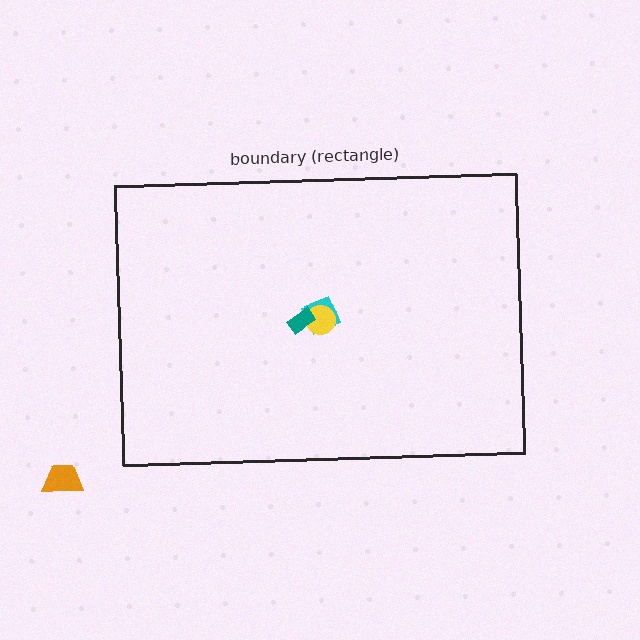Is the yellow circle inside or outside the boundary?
Inside.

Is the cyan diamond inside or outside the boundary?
Inside.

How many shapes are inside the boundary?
3 inside, 1 outside.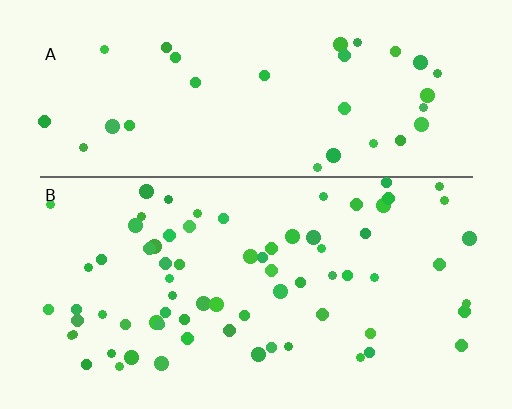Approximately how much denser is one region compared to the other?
Approximately 2.1× — region B over region A.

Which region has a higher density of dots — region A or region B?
B (the bottom).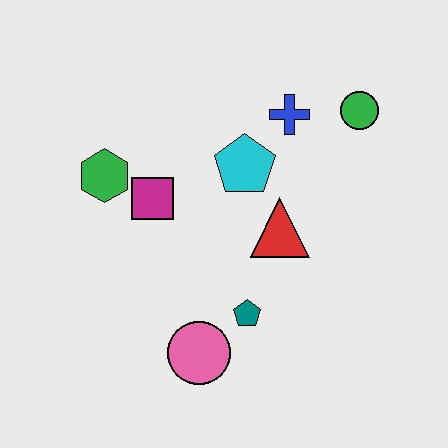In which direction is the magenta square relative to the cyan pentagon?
The magenta square is to the left of the cyan pentagon.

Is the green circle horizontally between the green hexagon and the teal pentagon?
No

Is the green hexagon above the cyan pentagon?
No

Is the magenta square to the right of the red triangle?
No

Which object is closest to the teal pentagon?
The pink circle is closest to the teal pentagon.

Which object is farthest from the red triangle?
The green hexagon is farthest from the red triangle.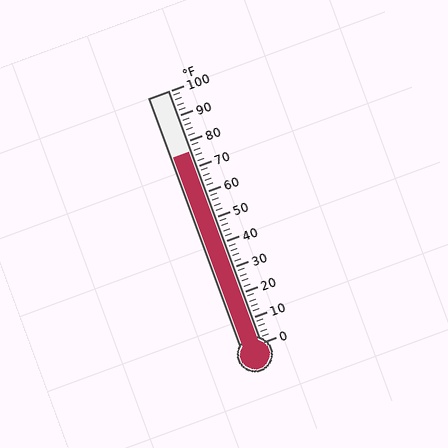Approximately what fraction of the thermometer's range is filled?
The thermometer is filled to approximately 75% of its range.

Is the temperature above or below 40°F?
The temperature is above 40°F.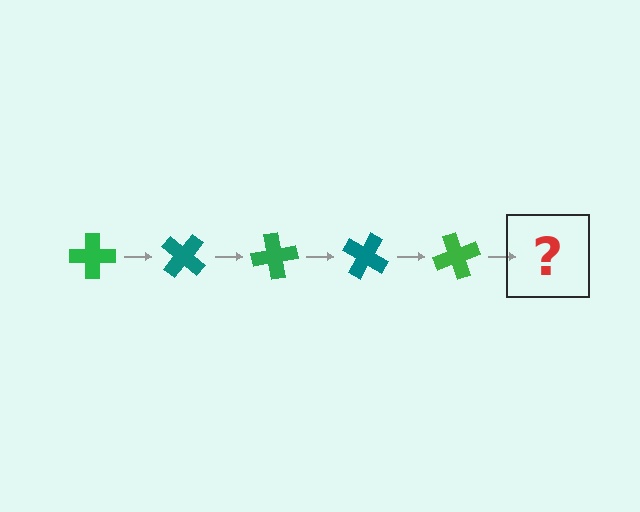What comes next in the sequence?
The next element should be a teal cross, rotated 200 degrees from the start.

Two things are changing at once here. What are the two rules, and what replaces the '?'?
The two rules are that it rotates 40 degrees each step and the color cycles through green and teal. The '?' should be a teal cross, rotated 200 degrees from the start.